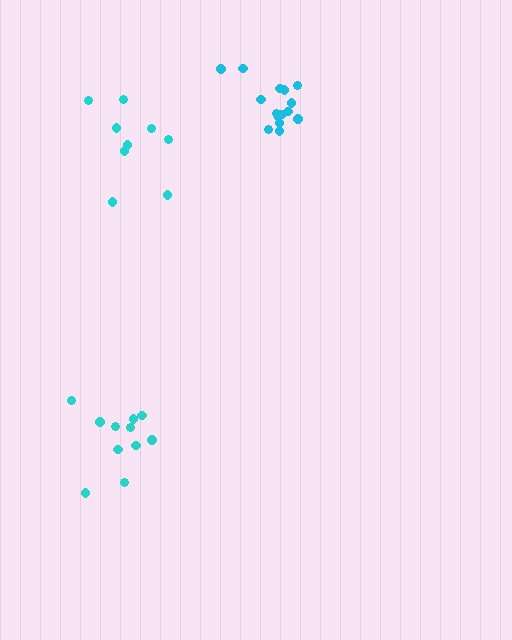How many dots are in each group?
Group 1: 11 dots, Group 2: 9 dots, Group 3: 15 dots (35 total).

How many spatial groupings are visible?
There are 3 spatial groupings.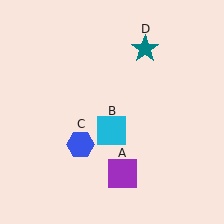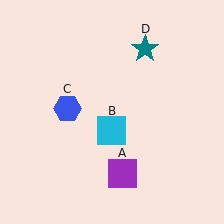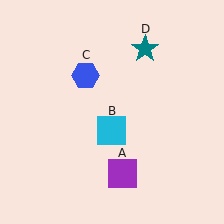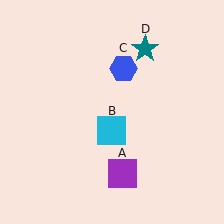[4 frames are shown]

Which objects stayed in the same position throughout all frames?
Purple square (object A) and cyan square (object B) and teal star (object D) remained stationary.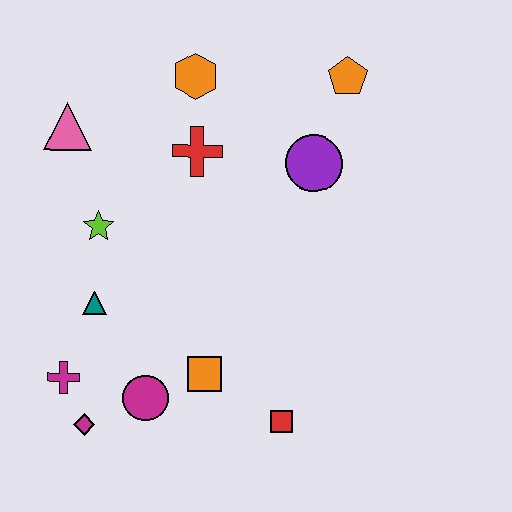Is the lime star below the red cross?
Yes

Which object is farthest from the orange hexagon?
The magenta diamond is farthest from the orange hexagon.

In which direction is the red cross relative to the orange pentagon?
The red cross is to the left of the orange pentagon.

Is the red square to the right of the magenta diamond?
Yes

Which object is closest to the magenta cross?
The magenta diamond is closest to the magenta cross.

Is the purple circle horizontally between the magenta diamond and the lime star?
No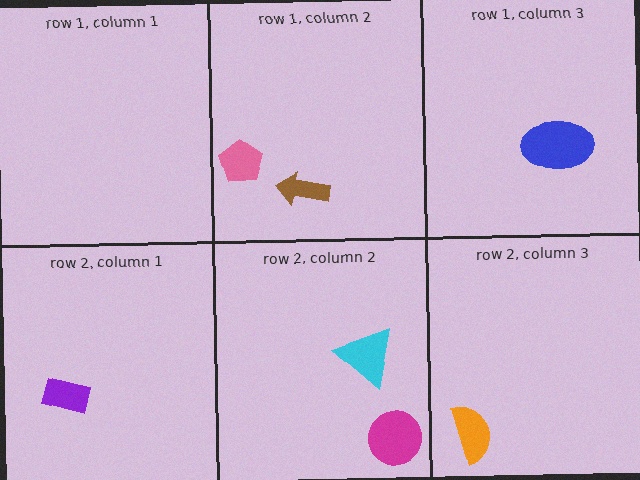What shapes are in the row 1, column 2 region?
The pink pentagon, the brown arrow.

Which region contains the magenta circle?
The row 2, column 2 region.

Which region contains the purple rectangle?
The row 2, column 1 region.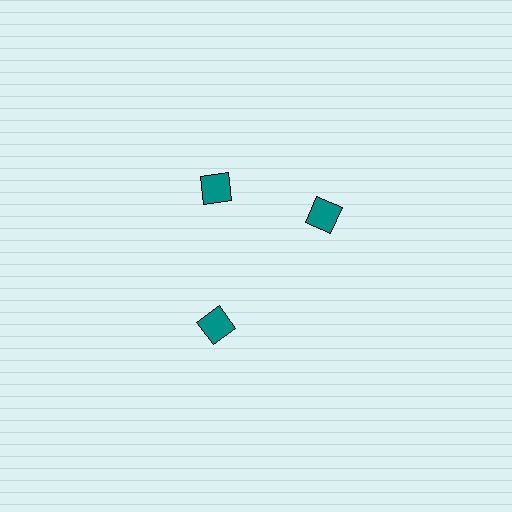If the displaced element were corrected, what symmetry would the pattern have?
It would have 3-fold rotational symmetry — the pattern would map onto itself every 120 degrees.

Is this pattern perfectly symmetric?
No. The 3 teal diamonds are arranged in a ring, but one element near the 3 o'clock position is rotated out of alignment along the ring, breaking the 3-fold rotational symmetry.